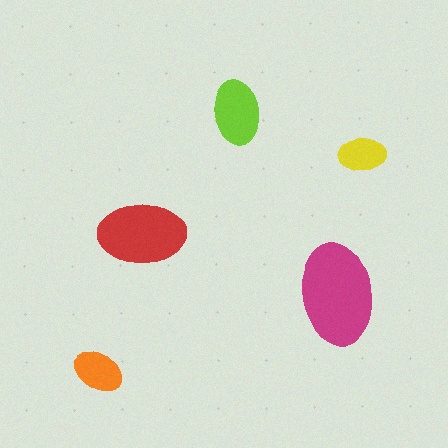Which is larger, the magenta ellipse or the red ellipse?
The magenta one.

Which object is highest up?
The lime ellipse is topmost.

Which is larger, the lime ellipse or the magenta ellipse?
The magenta one.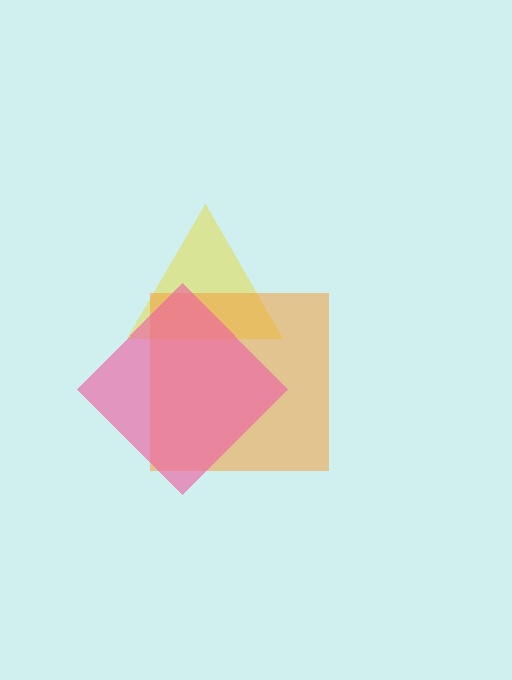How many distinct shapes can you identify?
There are 3 distinct shapes: a yellow triangle, an orange square, a pink diamond.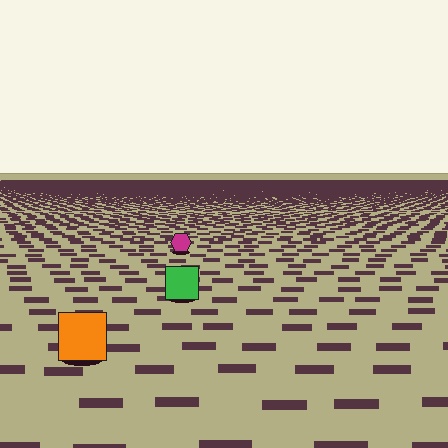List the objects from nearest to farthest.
From nearest to farthest: the orange square, the green square, the magenta hexagon.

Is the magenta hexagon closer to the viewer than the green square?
No. The green square is closer — you can tell from the texture gradient: the ground texture is coarser near it.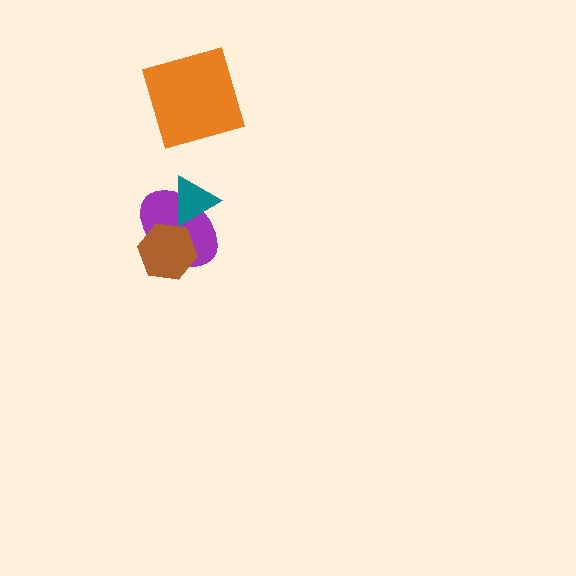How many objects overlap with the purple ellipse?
2 objects overlap with the purple ellipse.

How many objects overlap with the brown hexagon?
1 object overlaps with the brown hexagon.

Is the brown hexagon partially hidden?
No, no other shape covers it.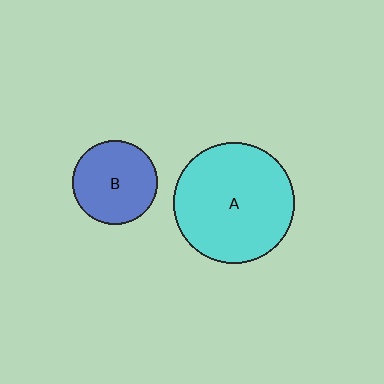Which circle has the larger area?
Circle A (cyan).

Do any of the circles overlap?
No, none of the circles overlap.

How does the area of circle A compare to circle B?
Approximately 2.1 times.